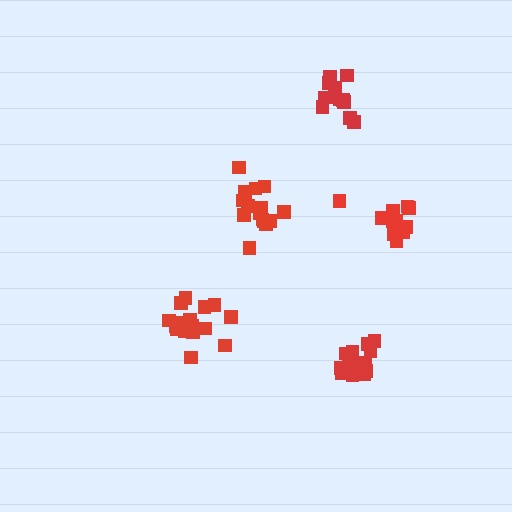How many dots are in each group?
Group 1: 16 dots, Group 2: 15 dots, Group 3: 14 dots, Group 4: 12 dots, Group 5: 12 dots (69 total).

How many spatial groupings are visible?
There are 5 spatial groupings.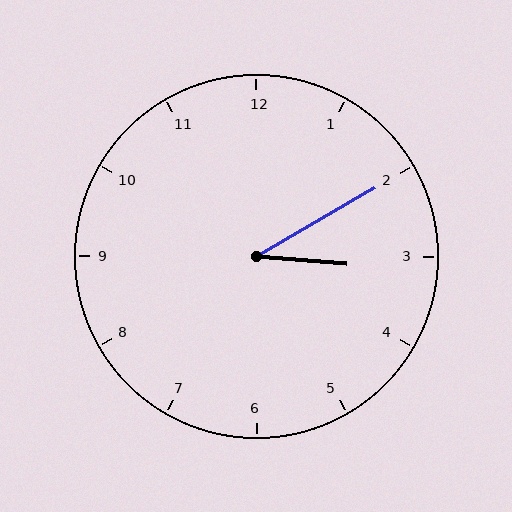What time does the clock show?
3:10.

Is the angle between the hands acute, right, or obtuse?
It is acute.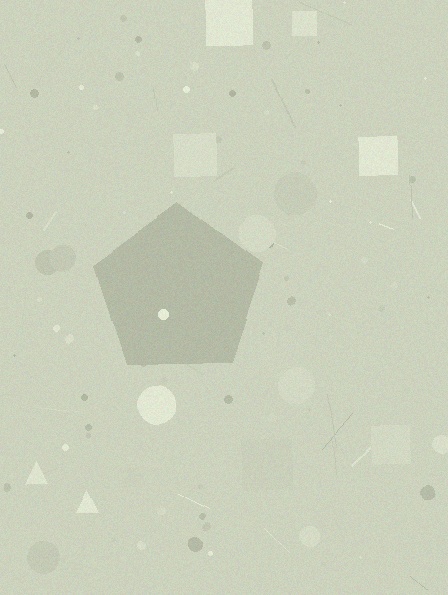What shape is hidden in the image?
A pentagon is hidden in the image.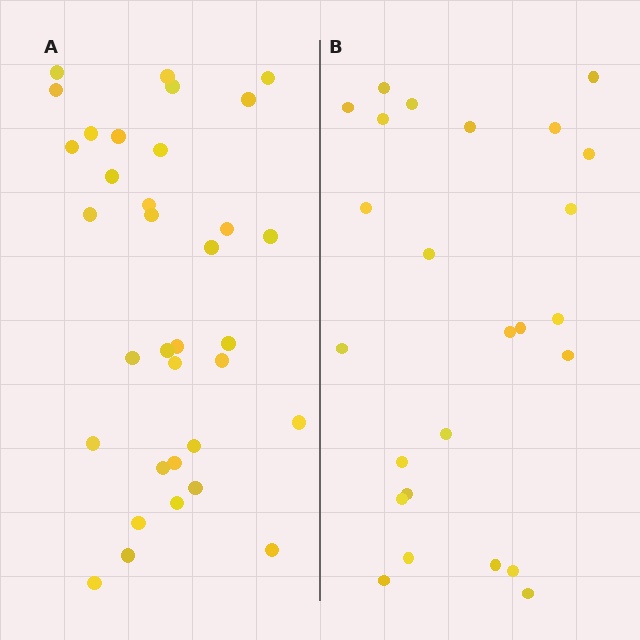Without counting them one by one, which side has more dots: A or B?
Region A (the left region) has more dots.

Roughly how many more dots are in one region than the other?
Region A has roughly 8 or so more dots than region B.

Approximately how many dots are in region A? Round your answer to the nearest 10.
About 30 dots. (The exact count is 34, which rounds to 30.)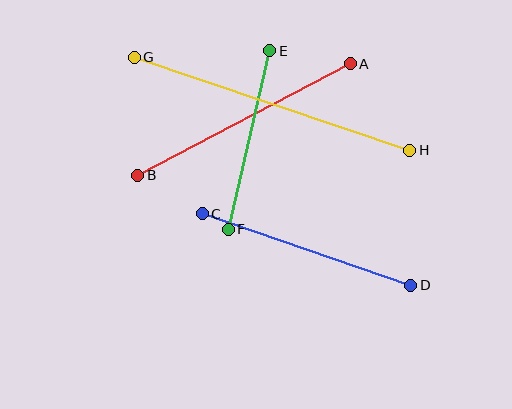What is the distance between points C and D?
The distance is approximately 220 pixels.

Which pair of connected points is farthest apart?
Points G and H are farthest apart.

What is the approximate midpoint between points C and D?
The midpoint is at approximately (306, 249) pixels.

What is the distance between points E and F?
The distance is approximately 183 pixels.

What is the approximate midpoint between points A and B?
The midpoint is at approximately (244, 120) pixels.